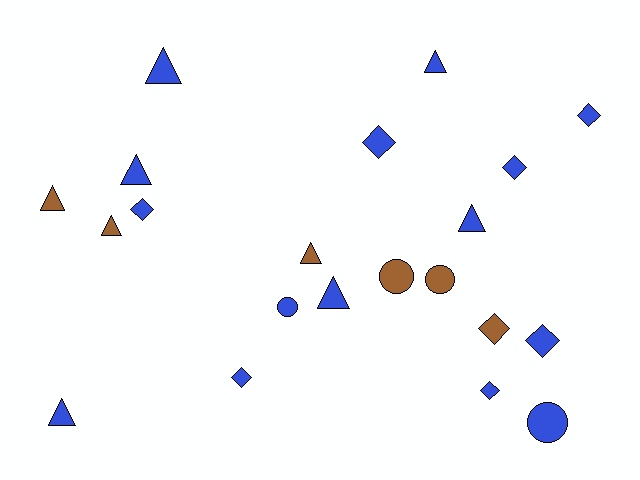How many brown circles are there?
There are 2 brown circles.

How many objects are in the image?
There are 21 objects.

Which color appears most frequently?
Blue, with 15 objects.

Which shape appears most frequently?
Triangle, with 9 objects.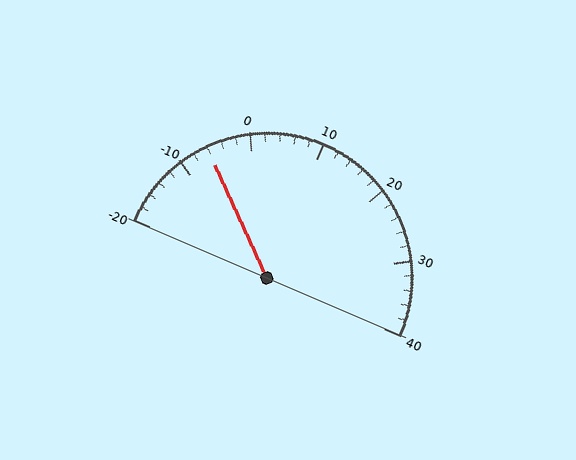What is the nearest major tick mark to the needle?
The nearest major tick mark is -10.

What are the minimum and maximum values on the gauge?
The gauge ranges from -20 to 40.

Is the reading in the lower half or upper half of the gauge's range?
The reading is in the lower half of the range (-20 to 40).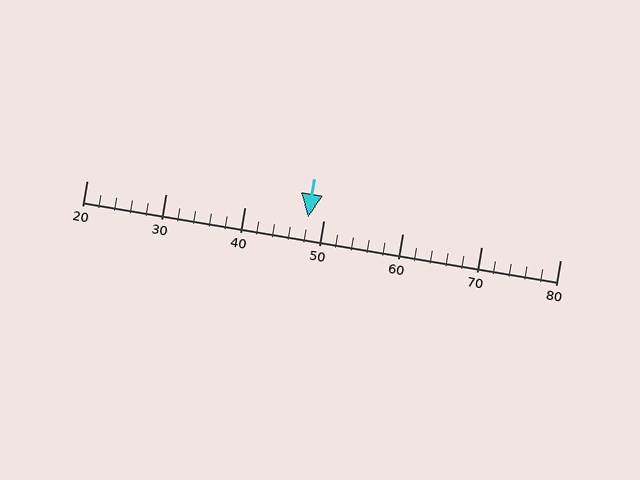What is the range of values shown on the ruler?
The ruler shows values from 20 to 80.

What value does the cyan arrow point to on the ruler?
The cyan arrow points to approximately 48.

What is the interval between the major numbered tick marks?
The major tick marks are spaced 10 units apart.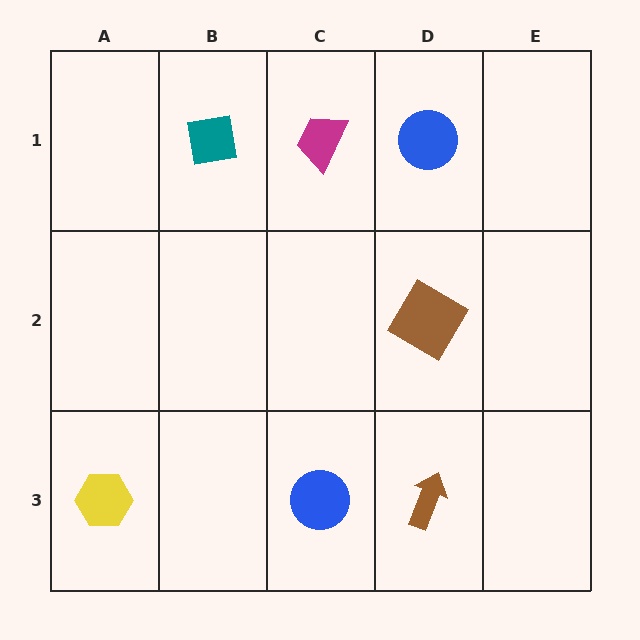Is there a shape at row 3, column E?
No, that cell is empty.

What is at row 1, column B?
A teal square.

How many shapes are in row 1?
3 shapes.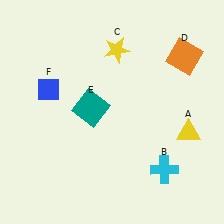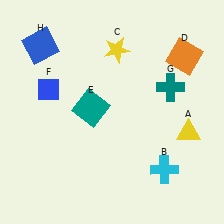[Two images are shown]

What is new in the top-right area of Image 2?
A teal cross (G) was added in the top-right area of Image 2.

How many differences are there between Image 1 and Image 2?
There are 2 differences between the two images.